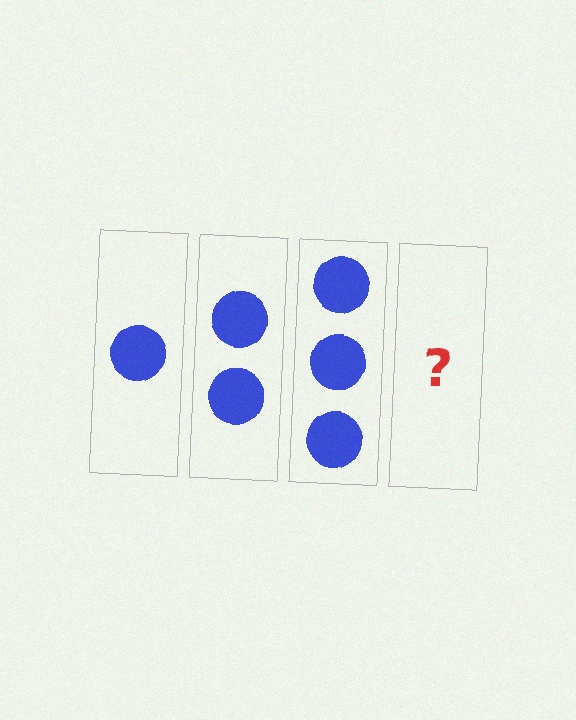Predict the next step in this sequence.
The next step is 4 circles.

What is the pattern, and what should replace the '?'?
The pattern is that each step adds one more circle. The '?' should be 4 circles.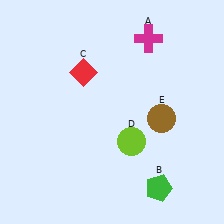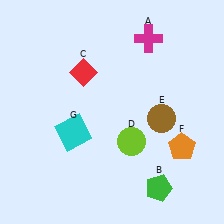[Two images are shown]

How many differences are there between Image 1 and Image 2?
There are 2 differences between the two images.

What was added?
An orange pentagon (F), a cyan square (G) were added in Image 2.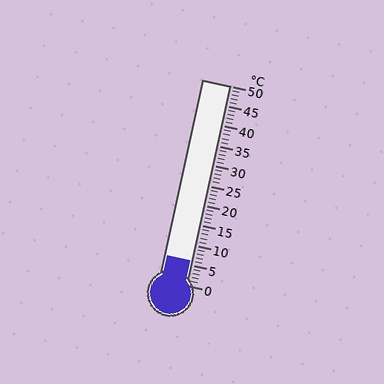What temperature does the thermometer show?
The thermometer shows approximately 6°C.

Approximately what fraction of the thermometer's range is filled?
The thermometer is filled to approximately 10% of its range.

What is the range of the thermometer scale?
The thermometer scale ranges from 0°C to 50°C.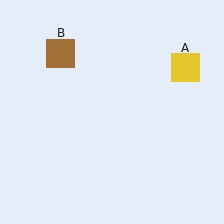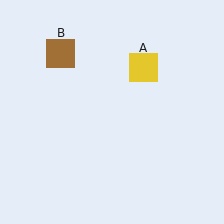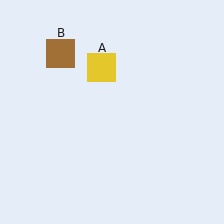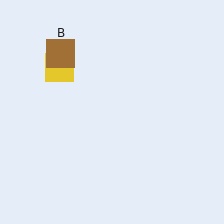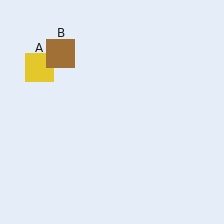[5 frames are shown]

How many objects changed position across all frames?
1 object changed position: yellow square (object A).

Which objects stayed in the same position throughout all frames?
Brown square (object B) remained stationary.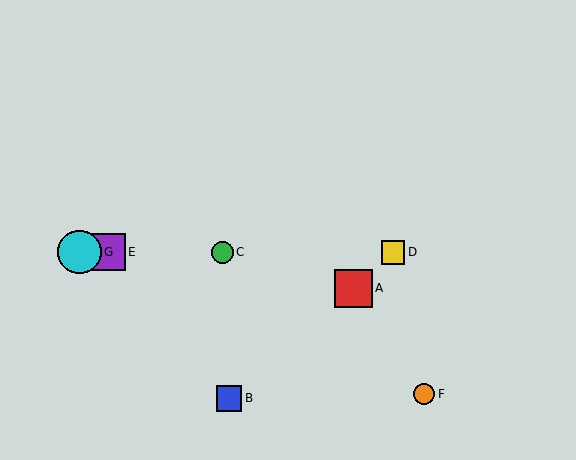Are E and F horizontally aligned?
No, E is at y≈252 and F is at y≈394.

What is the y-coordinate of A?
Object A is at y≈288.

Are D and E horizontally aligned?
Yes, both are at y≈252.